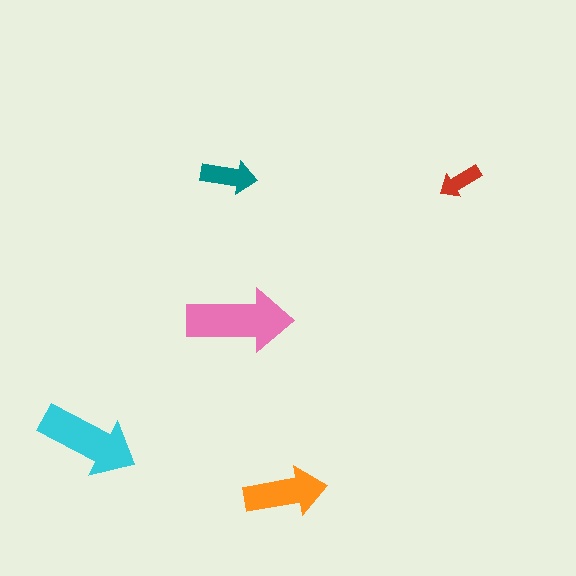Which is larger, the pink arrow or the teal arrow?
The pink one.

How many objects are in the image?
There are 5 objects in the image.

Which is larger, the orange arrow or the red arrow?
The orange one.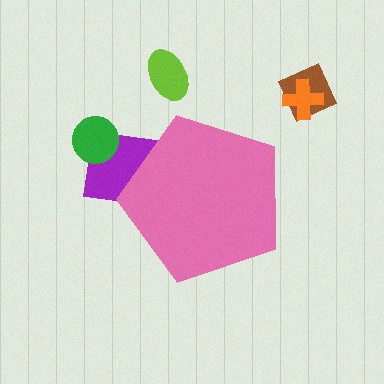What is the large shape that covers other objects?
A pink pentagon.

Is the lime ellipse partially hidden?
No, the lime ellipse is fully visible.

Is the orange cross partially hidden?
No, the orange cross is fully visible.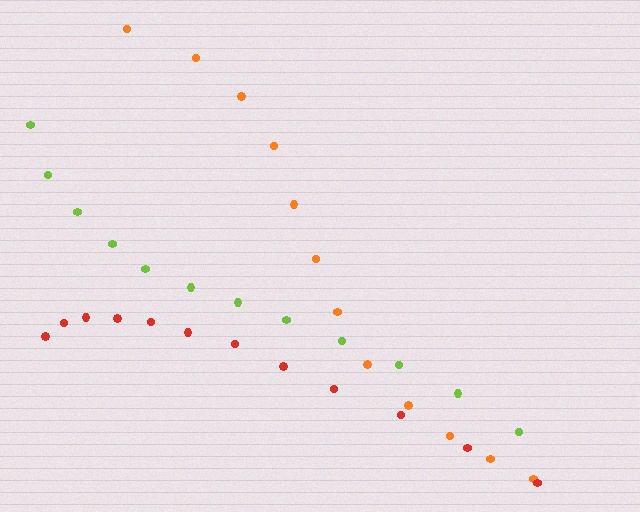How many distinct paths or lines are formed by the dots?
There are 3 distinct paths.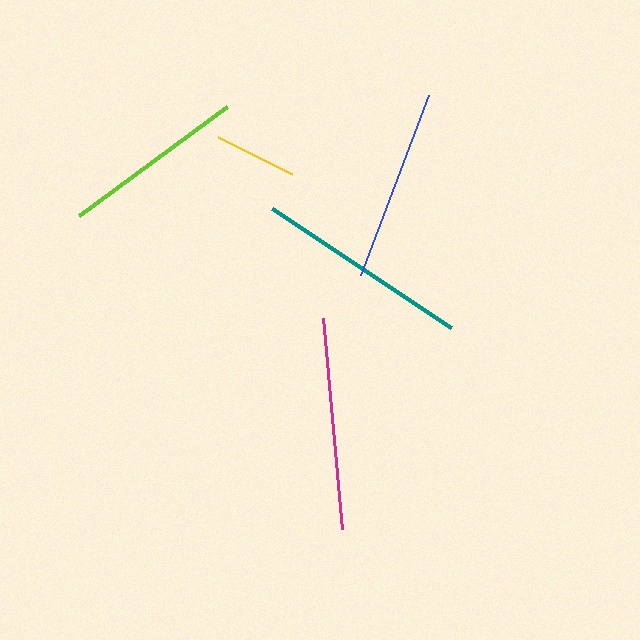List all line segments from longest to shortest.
From longest to shortest: teal, magenta, blue, lime, yellow.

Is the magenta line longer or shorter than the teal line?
The teal line is longer than the magenta line.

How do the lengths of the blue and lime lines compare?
The blue and lime lines are approximately the same length.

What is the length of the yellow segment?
The yellow segment is approximately 83 pixels long.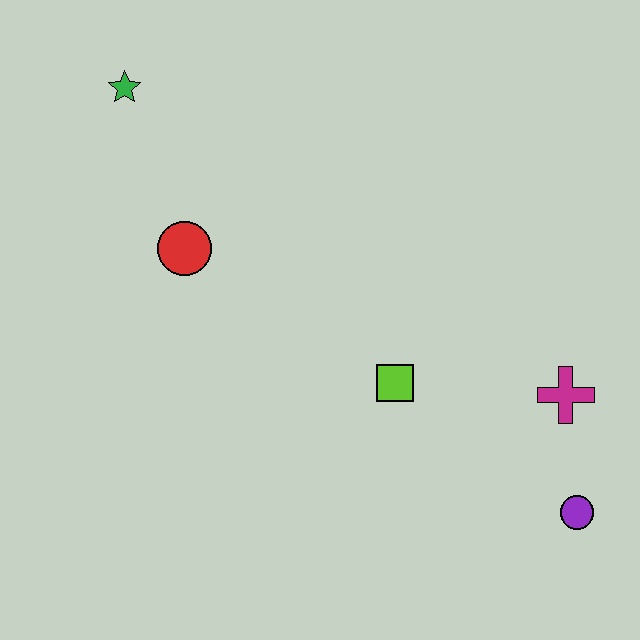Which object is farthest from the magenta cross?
The green star is farthest from the magenta cross.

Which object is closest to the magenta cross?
The purple circle is closest to the magenta cross.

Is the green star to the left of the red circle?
Yes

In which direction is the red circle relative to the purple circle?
The red circle is to the left of the purple circle.